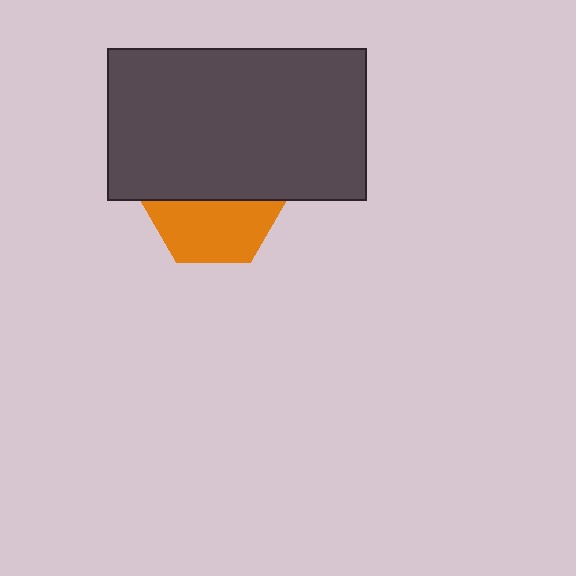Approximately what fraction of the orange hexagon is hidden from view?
Roughly 53% of the orange hexagon is hidden behind the dark gray rectangle.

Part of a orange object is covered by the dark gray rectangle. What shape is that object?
It is a hexagon.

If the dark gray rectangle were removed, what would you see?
You would see the complete orange hexagon.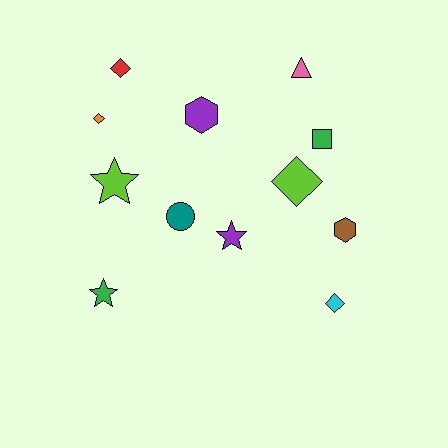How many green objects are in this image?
There are 2 green objects.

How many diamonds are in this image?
There are 4 diamonds.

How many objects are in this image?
There are 12 objects.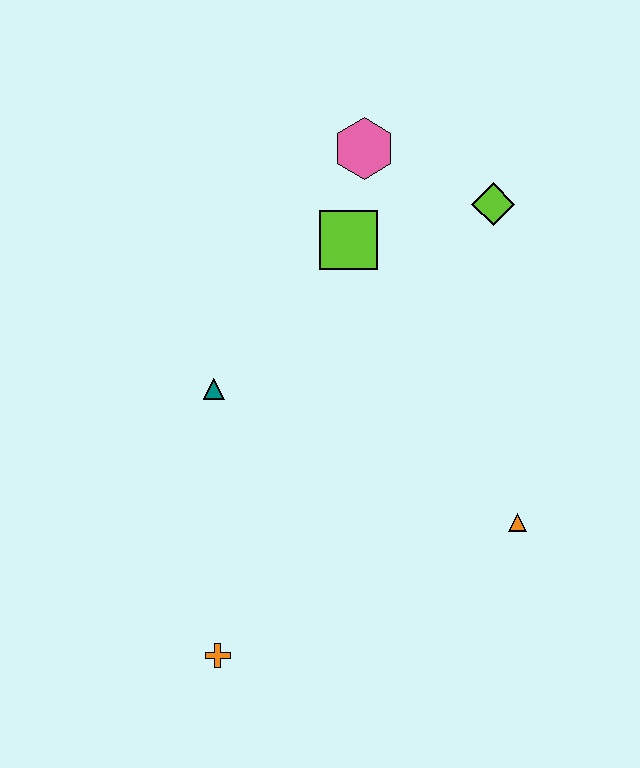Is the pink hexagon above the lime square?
Yes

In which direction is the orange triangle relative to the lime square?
The orange triangle is below the lime square.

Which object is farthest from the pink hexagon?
The orange cross is farthest from the pink hexagon.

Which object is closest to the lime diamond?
The pink hexagon is closest to the lime diamond.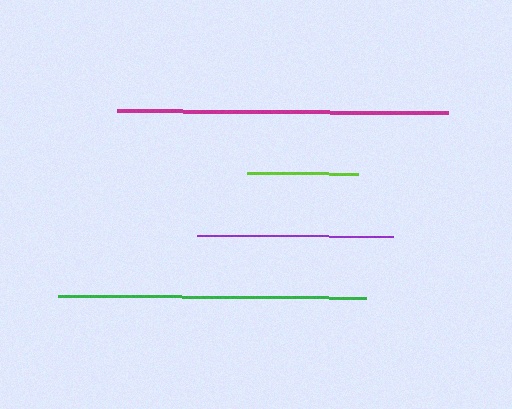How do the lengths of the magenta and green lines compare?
The magenta and green lines are approximately the same length.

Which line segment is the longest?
The magenta line is the longest at approximately 331 pixels.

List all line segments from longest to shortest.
From longest to shortest: magenta, green, purple, lime.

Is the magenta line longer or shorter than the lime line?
The magenta line is longer than the lime line.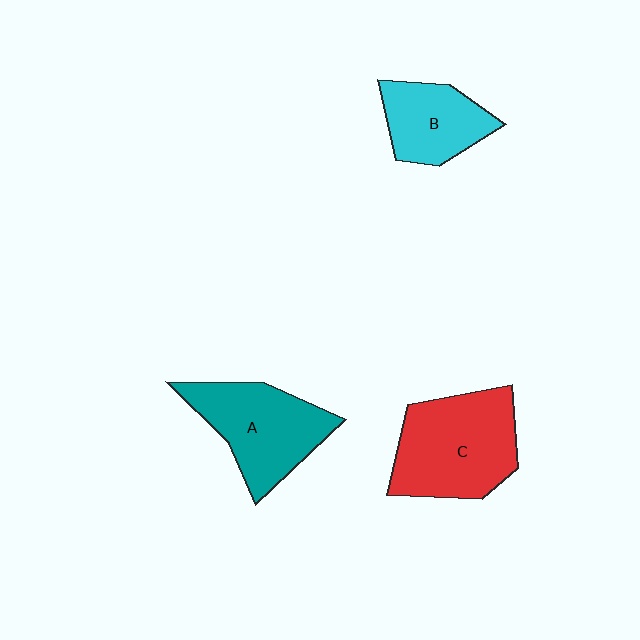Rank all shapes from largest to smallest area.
From largest to smallest: C (red), A (teal), B (cyan).